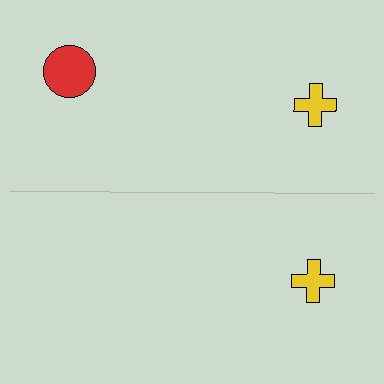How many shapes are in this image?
There are 3 shapes in this image.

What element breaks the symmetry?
A red circle is missing from the bottom side.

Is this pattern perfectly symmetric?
No, the pattern is not perfectly symmetric. A red circle is missing from the bottom side.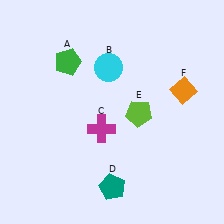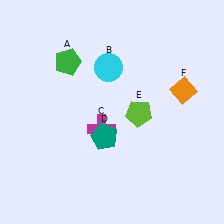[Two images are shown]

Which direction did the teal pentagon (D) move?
The teal pentagon (D) moved up.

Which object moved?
The teal pentagon (D) moved up.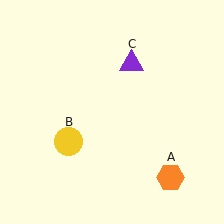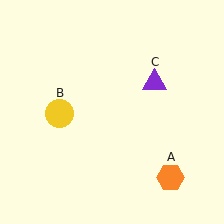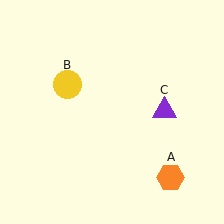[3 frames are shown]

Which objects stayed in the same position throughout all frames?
Orange hexagon (object A) remained stationary.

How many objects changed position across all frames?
2 objects changed position: yellow circle (object B), purple triangle (object C).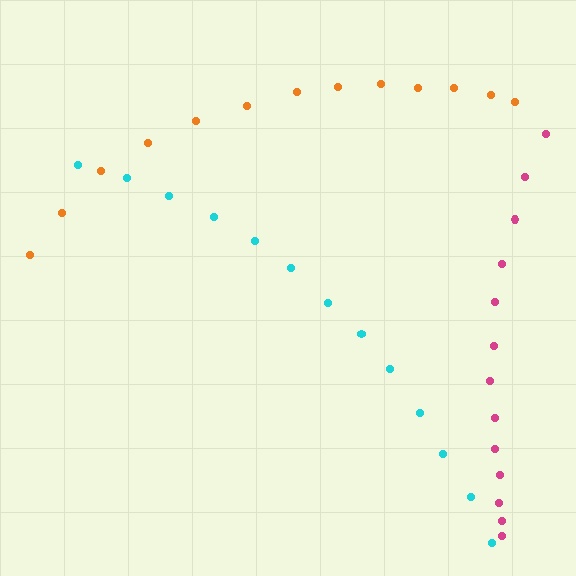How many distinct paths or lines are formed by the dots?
There are 3 distinct paths.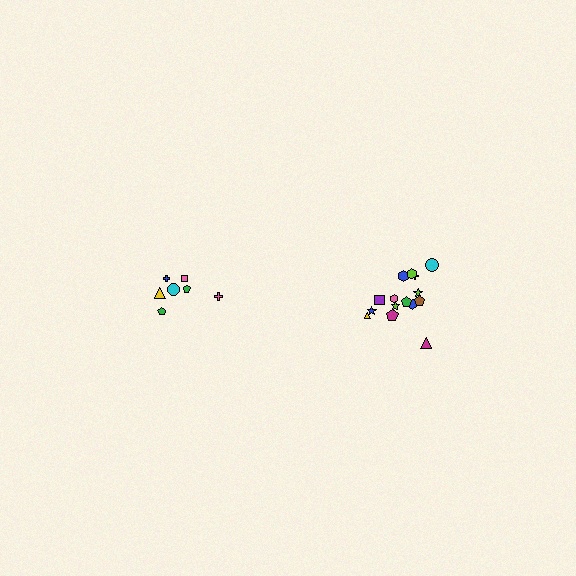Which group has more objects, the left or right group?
The right group.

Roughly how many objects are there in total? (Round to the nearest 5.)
Roughly 20 objects in total.